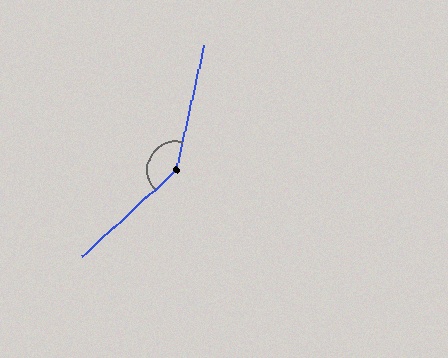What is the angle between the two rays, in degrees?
Approximately 146 degrees.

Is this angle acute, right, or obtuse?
It is obtuse.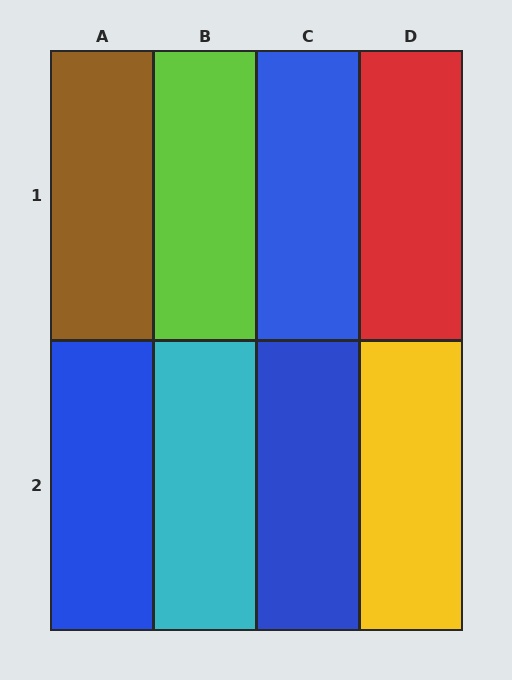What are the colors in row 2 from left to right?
Blue, cyan, blue, yellow.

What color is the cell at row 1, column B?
Lime.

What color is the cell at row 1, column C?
Blue.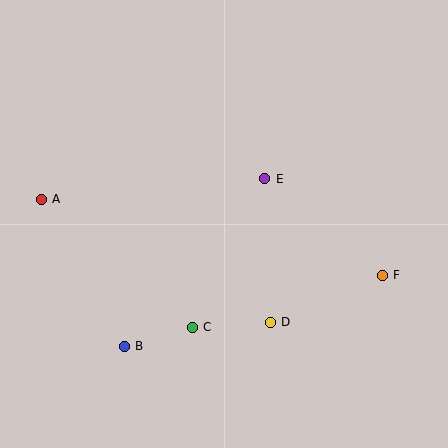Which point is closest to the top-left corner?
Point A is closest to the top-left corner.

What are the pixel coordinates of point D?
Point D is at (270, 322).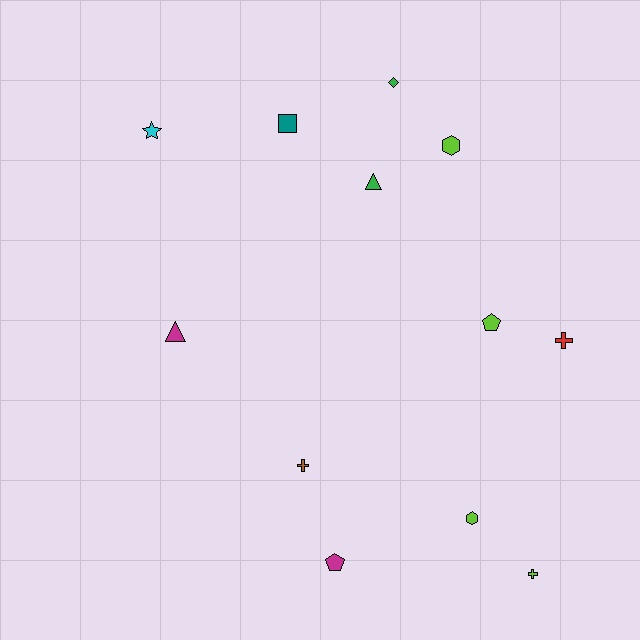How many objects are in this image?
There are 12 objects.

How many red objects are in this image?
There is 1 red object.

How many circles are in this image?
There are no circles.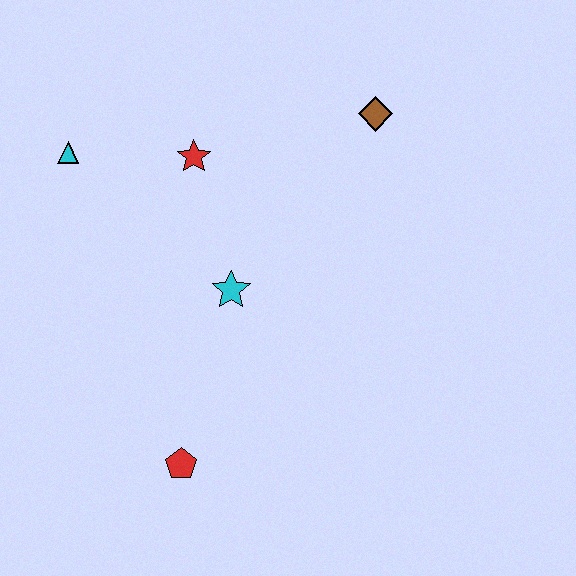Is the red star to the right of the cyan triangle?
Yes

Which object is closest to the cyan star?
The red star is closest to the cyan star.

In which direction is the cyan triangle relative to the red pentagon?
The cyan triangle is above the red pentagon.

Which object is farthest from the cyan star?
The brown diamond is farthest from the cyan star.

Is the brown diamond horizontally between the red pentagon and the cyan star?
No